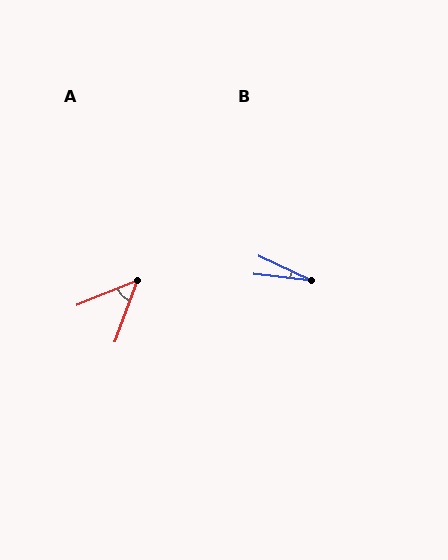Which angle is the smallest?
B, at approximately 19 degrees.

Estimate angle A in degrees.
Approximately 48 degrees.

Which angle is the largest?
A, at approximately 48 degrees.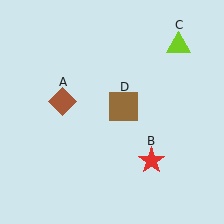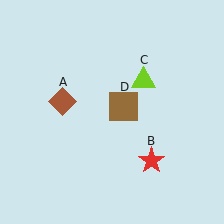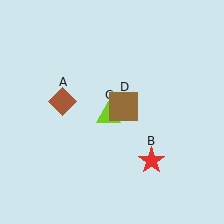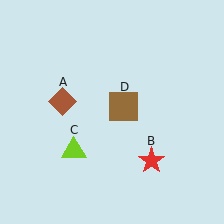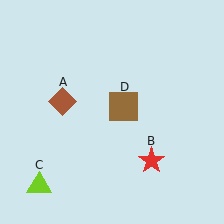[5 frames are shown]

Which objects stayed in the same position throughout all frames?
Brown diamond (object A) and red star (object B) and brown square (object D) remained stationary.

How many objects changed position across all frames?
1 object changed position: lime triangle (object C).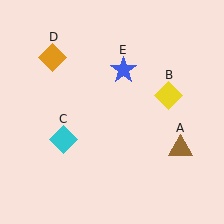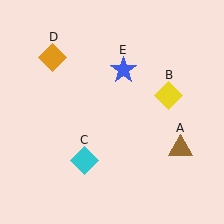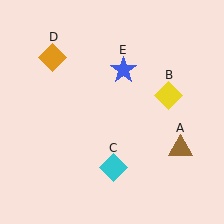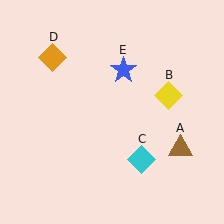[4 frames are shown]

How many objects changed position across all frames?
1 object changed position: cyan diamond (object C).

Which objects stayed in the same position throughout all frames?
Brown triangle (object A) and yellow diamond (object B) and orange diamond (object D) and blue star (object E) remained stationary.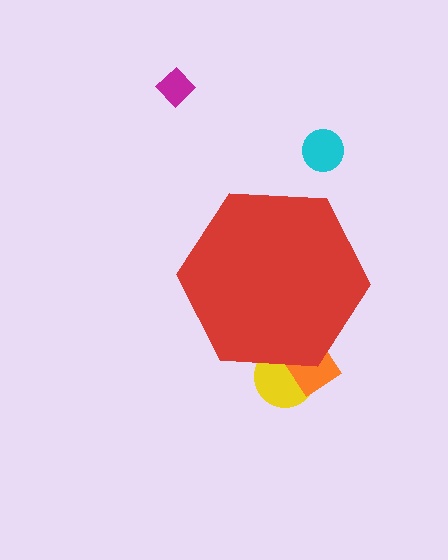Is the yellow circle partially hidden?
Yes, the yellow circle is partially hidden behind the red hexagon.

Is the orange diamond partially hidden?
Yes, the orange diamond is partially hidden behind the red hexagon.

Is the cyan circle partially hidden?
No, the cyan circle is fully visible.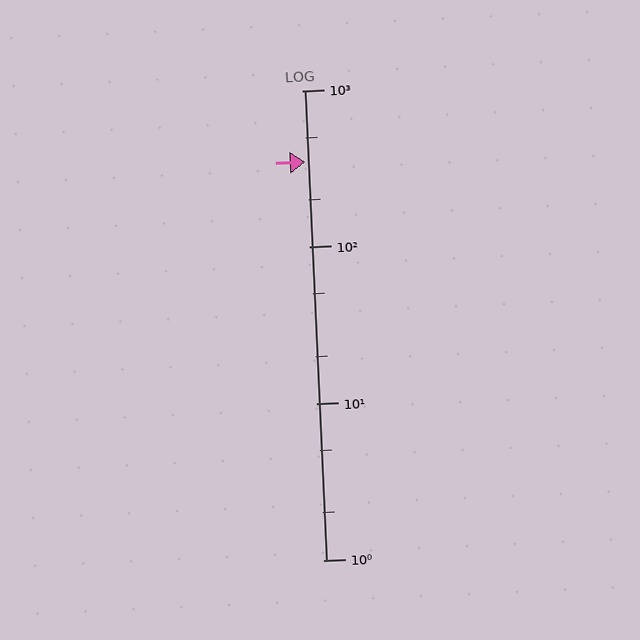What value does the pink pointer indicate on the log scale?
The pointer indicates approximately 350.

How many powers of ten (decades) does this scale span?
The scale spans 3 decades, from 1 to 1000.